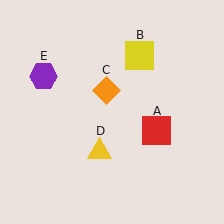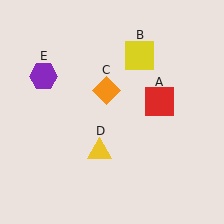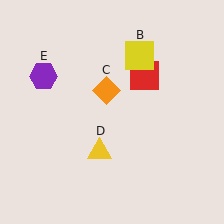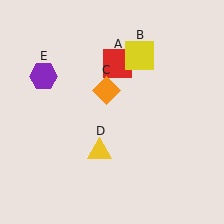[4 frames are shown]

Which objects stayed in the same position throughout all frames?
Yellow square (object B) and orange diamond (object C) and yellow triangle (object D) and purple hexagon (object E) remained stationary.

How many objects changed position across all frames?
1 object changed position: red square (object A).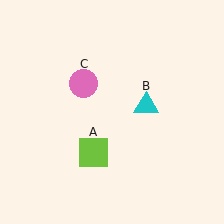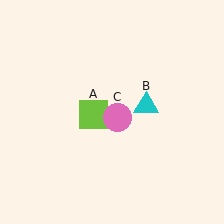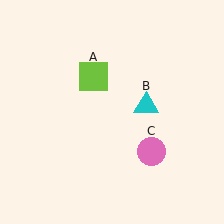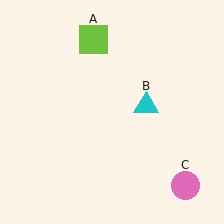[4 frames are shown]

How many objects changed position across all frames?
2 objects changed position: lime square (object A), pink circle (object C).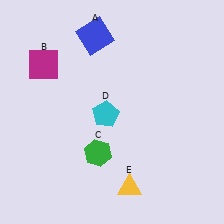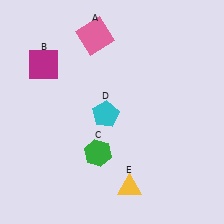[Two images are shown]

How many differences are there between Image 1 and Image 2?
There is 1 difference between the two images.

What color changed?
The square (A) changed from blue in Image 1 to pink in Image 2.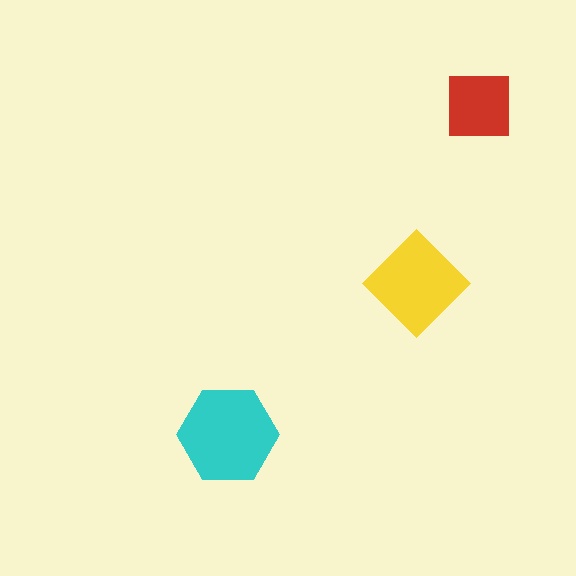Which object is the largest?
The cyan hexagon.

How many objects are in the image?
There are 3 objects in the image.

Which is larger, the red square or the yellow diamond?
The yellow diamond.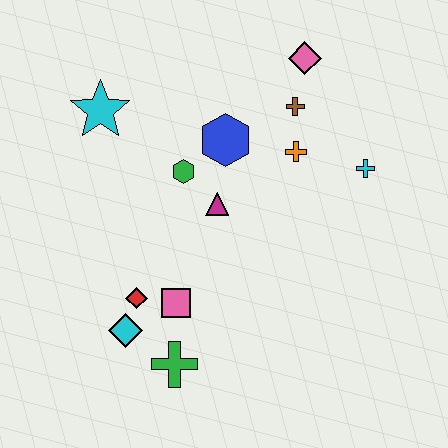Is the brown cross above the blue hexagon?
Yes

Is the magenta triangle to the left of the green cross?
No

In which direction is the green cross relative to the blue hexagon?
The green cross is below the blue hexagon.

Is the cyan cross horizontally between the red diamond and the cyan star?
No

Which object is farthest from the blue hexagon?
The green cross is farthest from the blue hexagon.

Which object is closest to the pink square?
The red diamond is closest to the pink square.